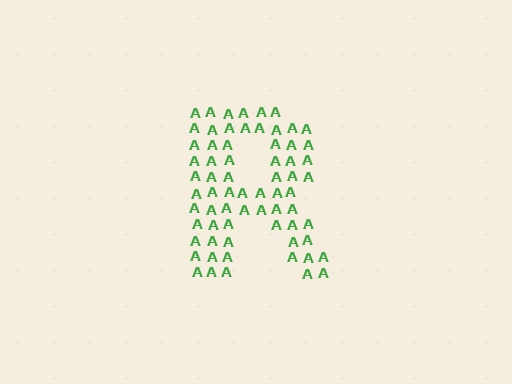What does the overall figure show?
The overall figure shows the letter R.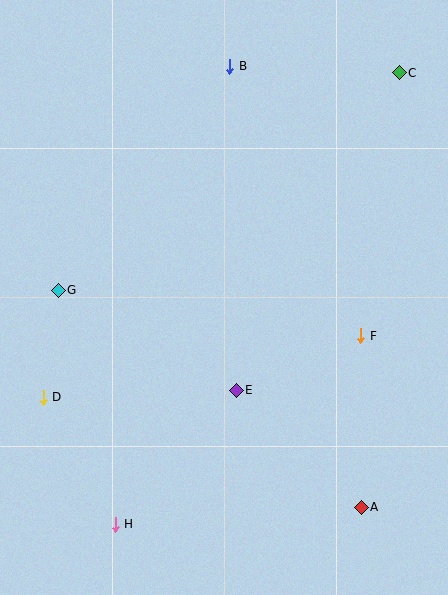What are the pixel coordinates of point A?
Point A is at (361, 507).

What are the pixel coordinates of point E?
Point E is at (236, 390).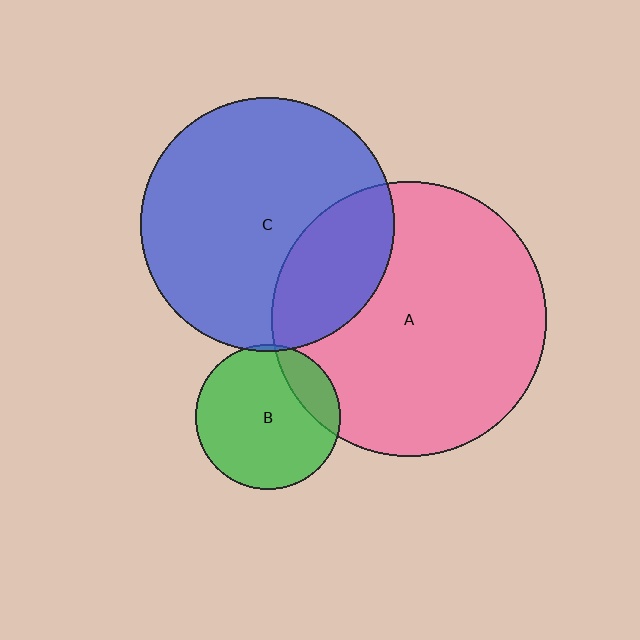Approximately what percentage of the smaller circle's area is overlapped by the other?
Approximately 5%.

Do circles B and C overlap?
Yes.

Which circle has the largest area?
Circle A (pink).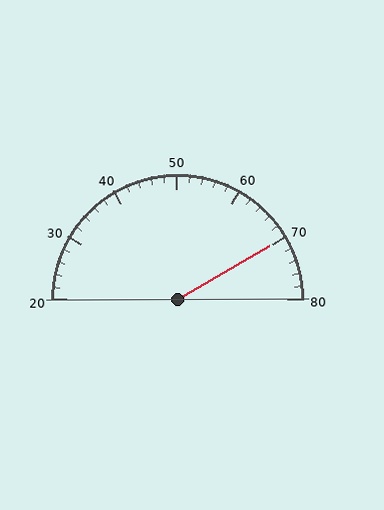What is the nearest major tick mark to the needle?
The nearest major tick mark is 70.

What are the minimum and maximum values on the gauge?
The gauge ranges from 20 to 80.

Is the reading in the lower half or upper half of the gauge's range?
The reading is in the upper half of the range (20 to 80).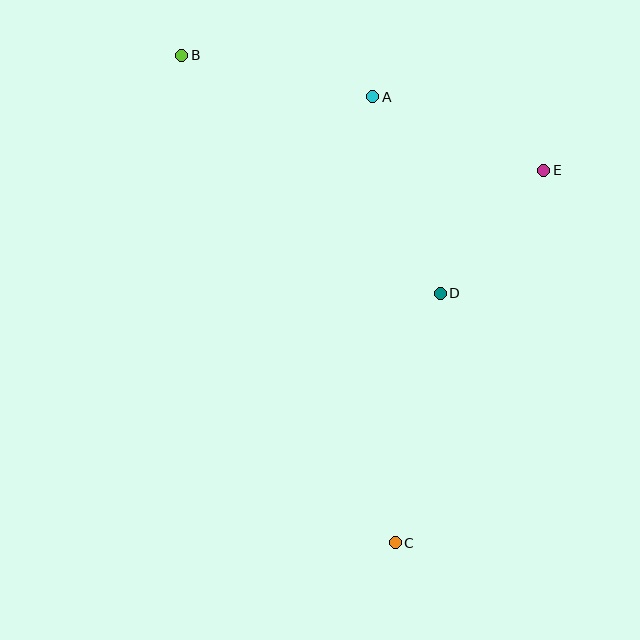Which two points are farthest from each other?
Points B and C are farthest from each other.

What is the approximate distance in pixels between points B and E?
The distance between B and E is approximately 380 pixels.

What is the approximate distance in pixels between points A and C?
The distance between A and C is approximately 447 pixels.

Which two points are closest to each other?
Points D and E are closest to each other.